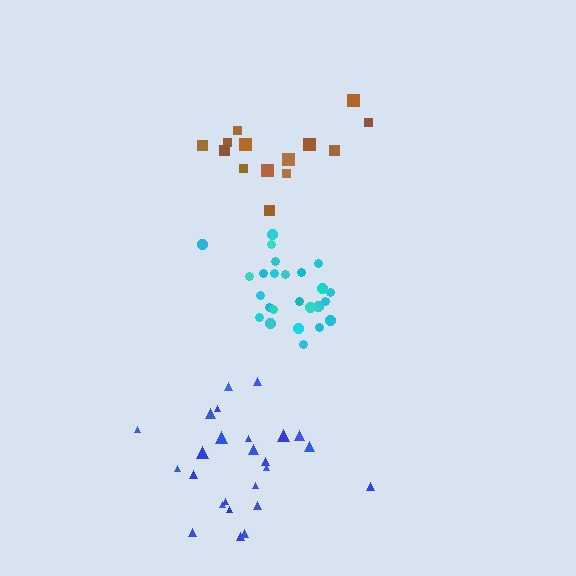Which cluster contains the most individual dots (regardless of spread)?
Cyan (25).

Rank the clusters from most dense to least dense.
cyan, blue, brown.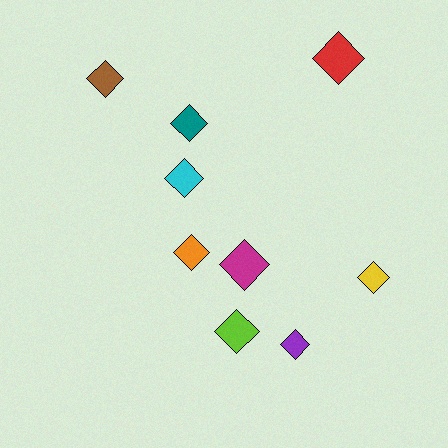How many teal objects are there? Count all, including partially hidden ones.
There is 1 teal object.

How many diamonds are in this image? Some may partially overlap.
There are 9 diamonds.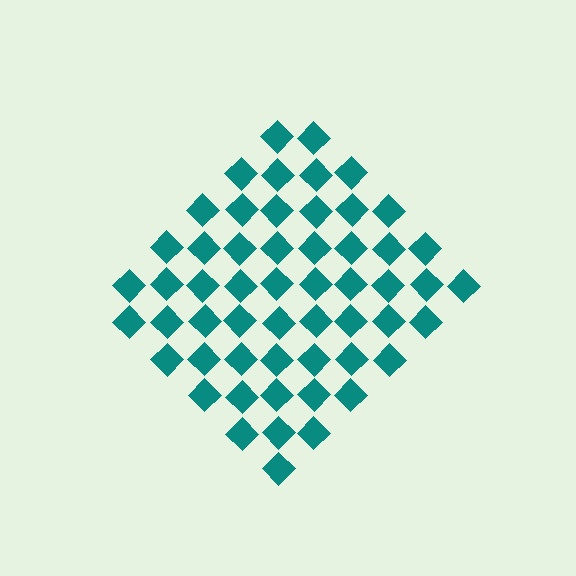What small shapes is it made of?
It is made of small diamonds.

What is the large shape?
The large shape is a diamond.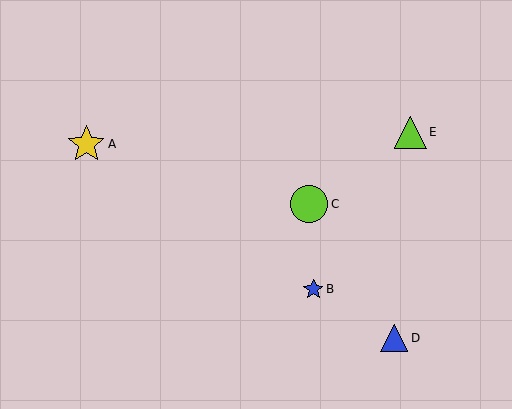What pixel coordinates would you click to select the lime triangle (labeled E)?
Click at (411, 132) to select the lime triangle E.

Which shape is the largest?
The yellow star (labeled A) is the largest.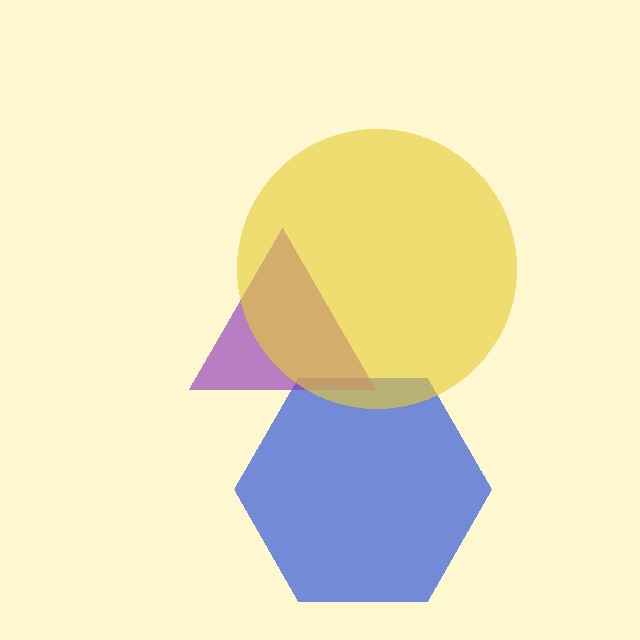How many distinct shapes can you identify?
There are 3 distinct shapes: a blue hexagon, a purple triangle, a yellow circle.